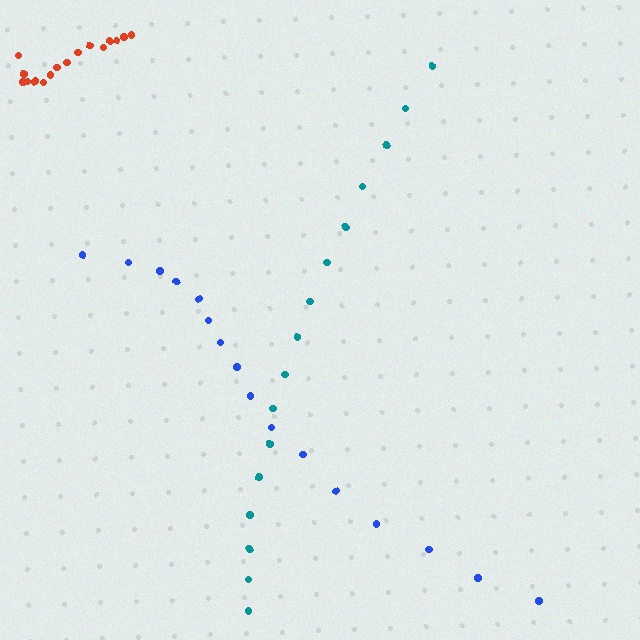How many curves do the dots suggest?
There are 3 distinct paths.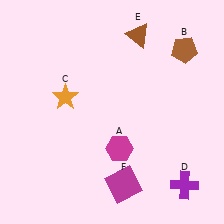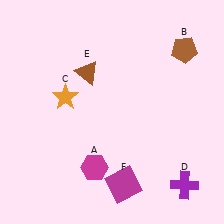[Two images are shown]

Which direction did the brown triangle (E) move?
The brown triangle (E) moved left.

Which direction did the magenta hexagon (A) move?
The magenta hexagon (A) moved left.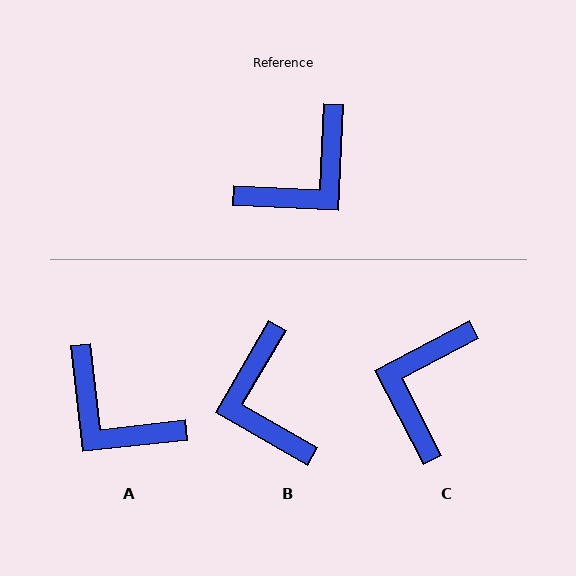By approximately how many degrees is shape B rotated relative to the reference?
Approximately 117 degrees clockwise.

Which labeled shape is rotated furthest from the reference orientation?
C, about 150 degrees away.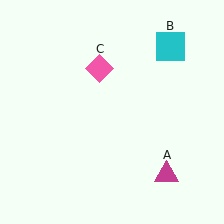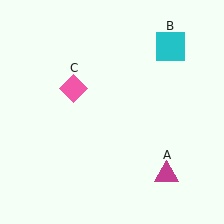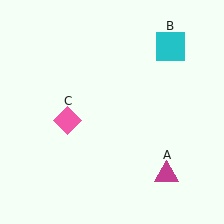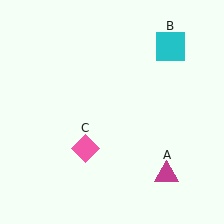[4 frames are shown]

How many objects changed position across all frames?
1 object changed position: pink diamond (object C).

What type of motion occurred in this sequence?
The pink diamond (object C) rotated counterclockwise around the center of the scene.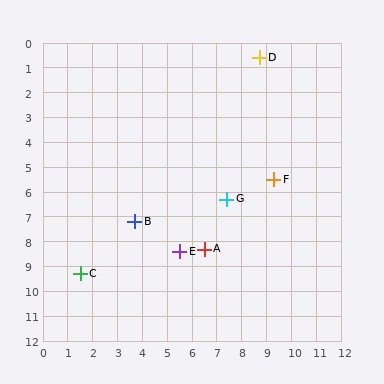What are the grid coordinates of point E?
Point E is at approximately (5.5, 8.4).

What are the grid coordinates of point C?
Point C is at approximately (1.5, 9.3).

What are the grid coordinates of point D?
Point D is at approximately (8.7, 0.6).